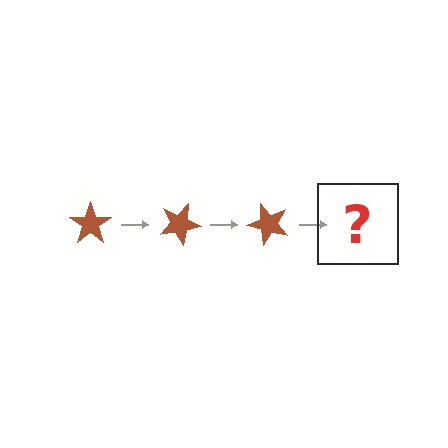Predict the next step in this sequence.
The next step is a brown star rotated 75 degrees.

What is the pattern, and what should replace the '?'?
The pattern is that the star rotates 25 degrees each step. The '?' should be a brown star rotated 75 degrees.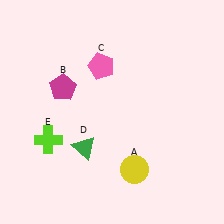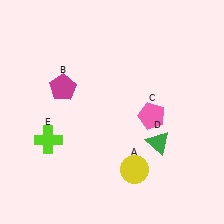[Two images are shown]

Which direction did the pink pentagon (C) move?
The pink pentagon (C) moved right.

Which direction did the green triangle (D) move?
The green triangle (D) moved right.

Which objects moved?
The objects that moved are: the pink pentagon (C), the green triangle (D).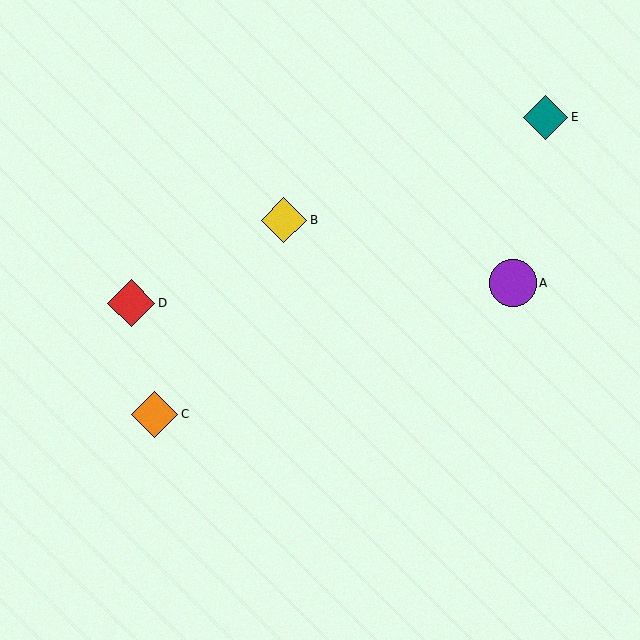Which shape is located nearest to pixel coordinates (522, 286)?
The purple circle (labeled A) at (513, 283) is nearest to that location.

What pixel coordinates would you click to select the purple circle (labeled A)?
Click at (513, 283) to select the purple circle A.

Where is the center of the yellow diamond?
The center of the yellow diamond is at (284, 220).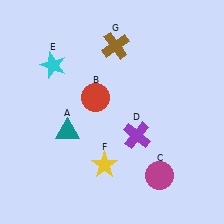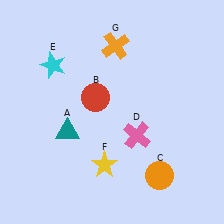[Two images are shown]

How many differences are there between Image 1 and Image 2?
There are 3 differences between the two images.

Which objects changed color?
C changed from magenta to orange. D changed from purple to pink. G changed from brown to orange.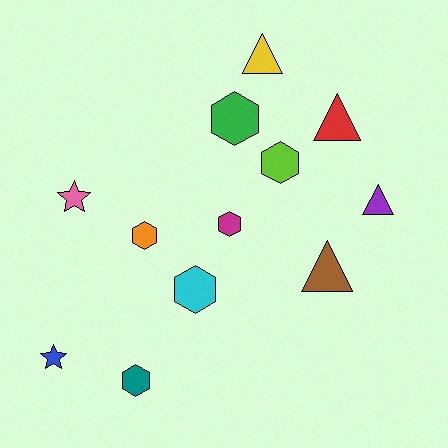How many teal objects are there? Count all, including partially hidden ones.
There is 1 teal object.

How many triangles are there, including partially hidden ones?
There are 4 triangles.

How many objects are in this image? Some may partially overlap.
There are 12 objects.